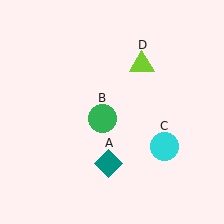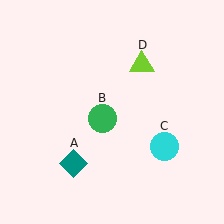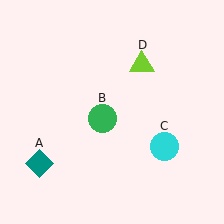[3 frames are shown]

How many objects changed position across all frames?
1 object changed position: teal diamond (object A).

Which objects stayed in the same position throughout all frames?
Green circle (object B) and cyan circle (object C) and lime triangle (object D) remained stationary.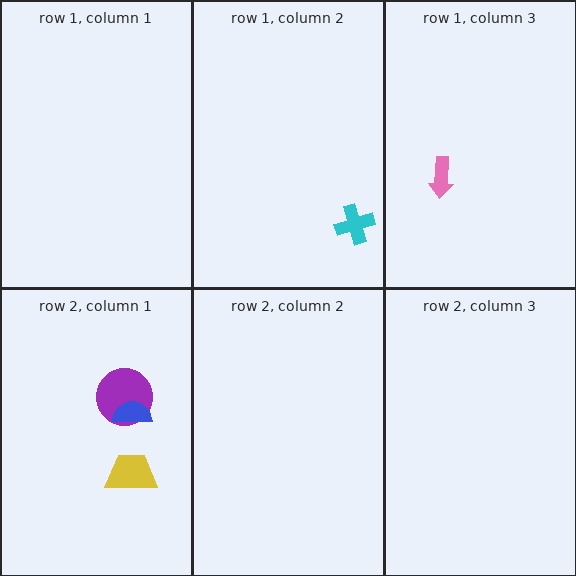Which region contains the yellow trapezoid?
The row 2, column 1 region.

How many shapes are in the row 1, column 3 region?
1.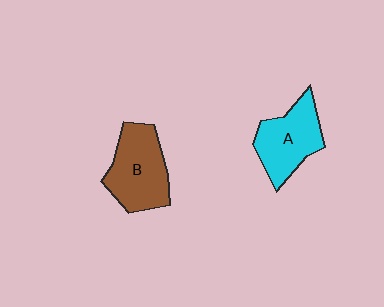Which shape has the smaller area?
Shape A (cyan).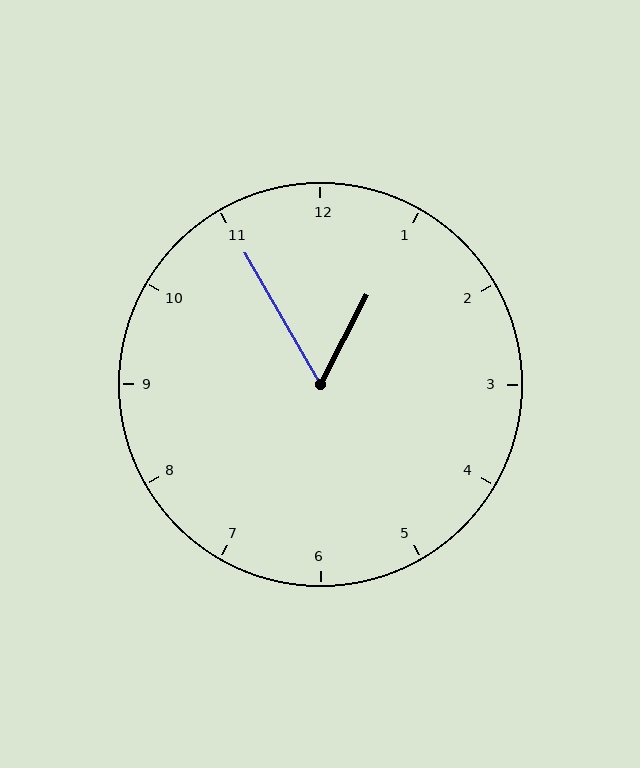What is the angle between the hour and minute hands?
Approximately 58 degrees.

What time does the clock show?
12:55.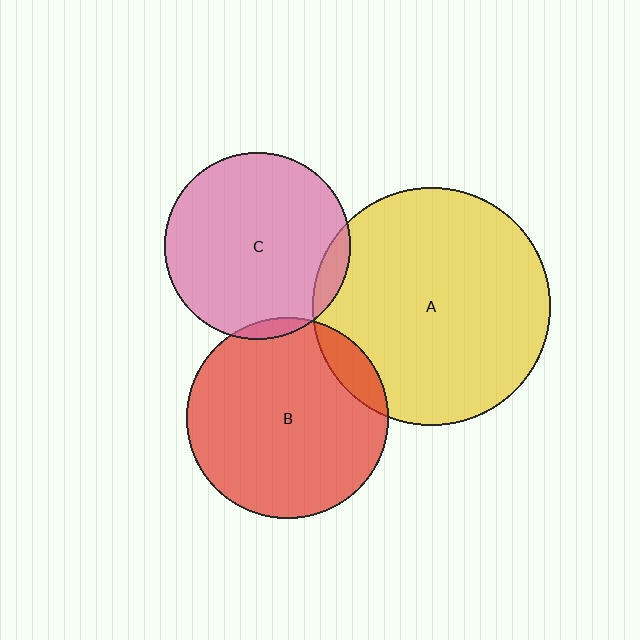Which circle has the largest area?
Circle A (yellow).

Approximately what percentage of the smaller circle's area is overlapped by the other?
Approximately 5%.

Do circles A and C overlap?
Yes.